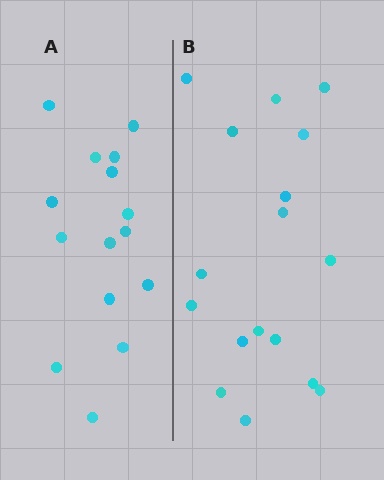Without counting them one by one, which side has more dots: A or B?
Region B (the right region) has more dots.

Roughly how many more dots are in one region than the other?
Region B has just a few more — roughly 2 or 3 more dots than region A.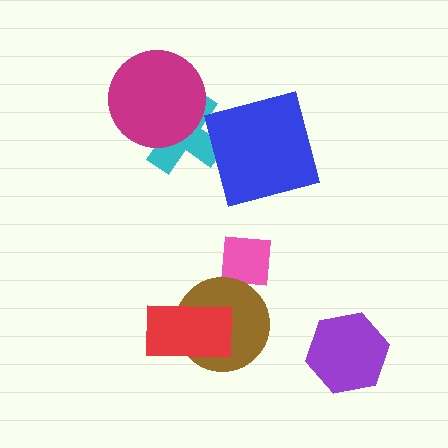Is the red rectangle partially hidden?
No, no other shape covers it.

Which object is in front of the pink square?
The brown circle is in front of the pink square.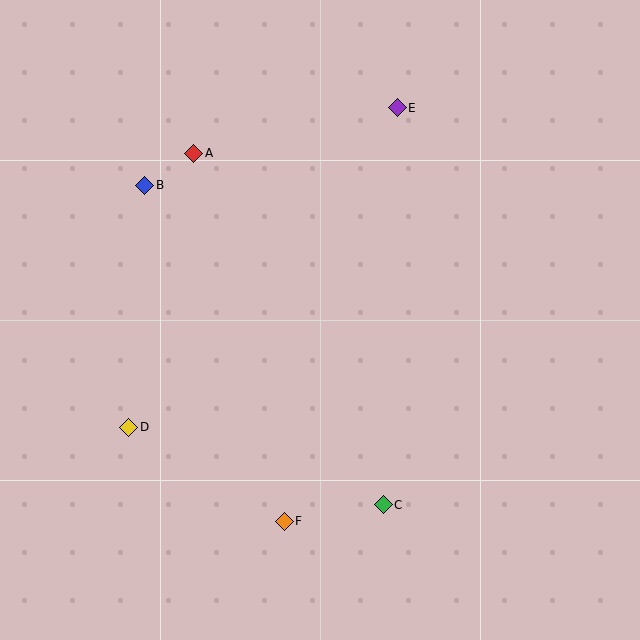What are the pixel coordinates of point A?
Point A is at (194, 153).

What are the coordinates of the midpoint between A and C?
The midpoint between A and C is at (289, 329).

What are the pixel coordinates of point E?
Point E is at (397, 108).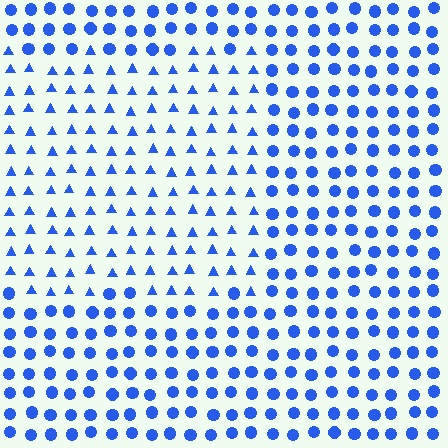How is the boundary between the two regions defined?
The boundary is defined by a change in element shape: triangles inside vs. circles outside. All elements share the same color and spacing.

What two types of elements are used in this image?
The image uses triangles inside the rectangle region and circles outside it.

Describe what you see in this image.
The image is filled with small blue elements arranged in a uniform grid. A rectangle-shaped region contains triangles, while the surrounding area contains circles. The boundary is defined purely by the change in element shape.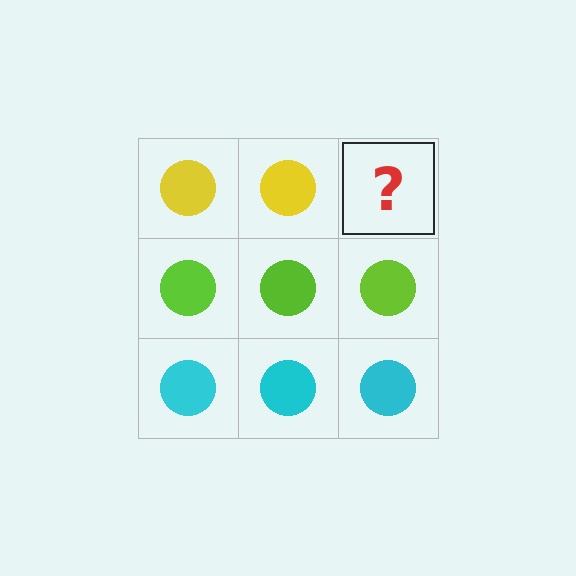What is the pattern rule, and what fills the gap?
The rule is that each row has a consistent color. The gap should be filled with a yellow circle.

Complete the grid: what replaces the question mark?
The question mark should be replaced with a yellow circle.